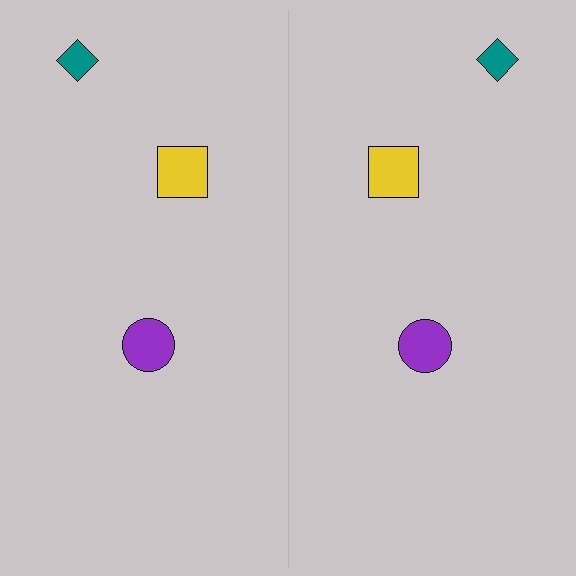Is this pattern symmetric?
Yes, this pattern has bilateral (reflection) symmetry.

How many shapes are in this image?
There are 6 shapes in this image.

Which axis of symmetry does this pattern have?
The pattern has a vertical axis of symmetry running through the center of the image.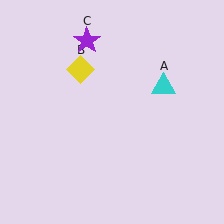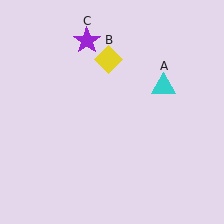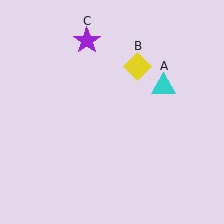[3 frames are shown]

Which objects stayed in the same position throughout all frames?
Cyan triangle (object A) and purple star (object C) remained stationary.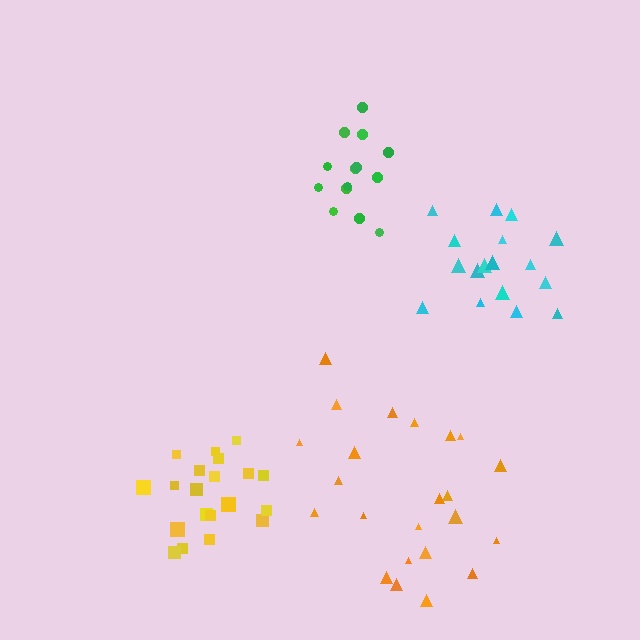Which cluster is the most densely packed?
Yellow.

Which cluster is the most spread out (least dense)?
Orange.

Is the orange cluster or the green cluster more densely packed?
Green.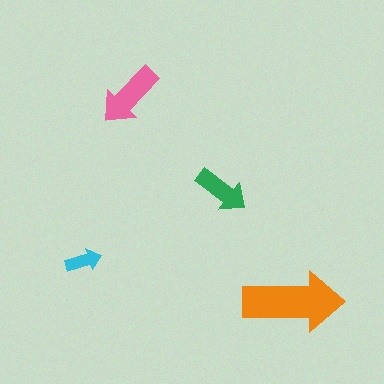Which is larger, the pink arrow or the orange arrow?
The orange one.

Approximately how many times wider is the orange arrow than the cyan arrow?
About 3 times wider.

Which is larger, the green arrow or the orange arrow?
The orange one.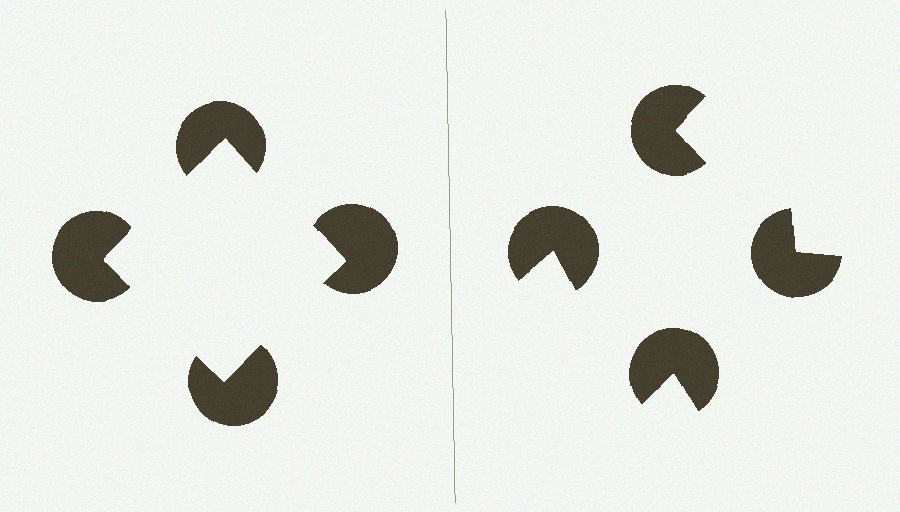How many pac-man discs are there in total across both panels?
8 — 4 on each side.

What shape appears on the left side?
An illusory square.